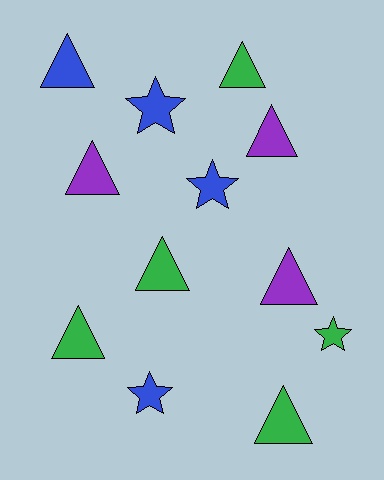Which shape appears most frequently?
Triangle, with 8 objects.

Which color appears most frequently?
Green, with 5 objects.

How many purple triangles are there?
There are 3 purple triangles.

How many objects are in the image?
There are 12 objects.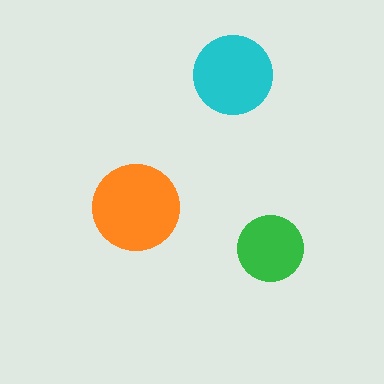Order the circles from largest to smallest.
the orange one, the cyan one, the green one.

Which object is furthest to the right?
The green circle is rightmost.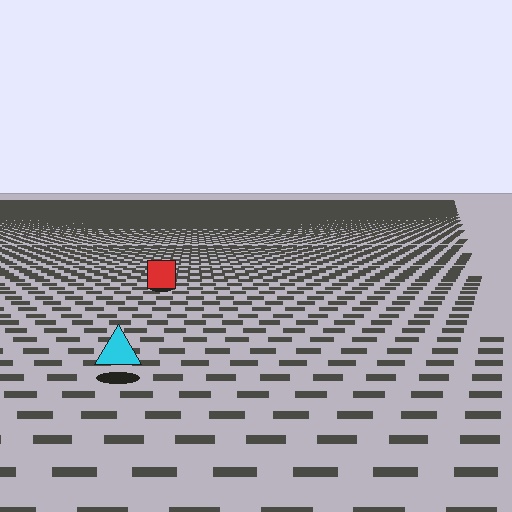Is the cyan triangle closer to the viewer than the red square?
Yes. The cyan triangle is closer — you can tell from the texture gradient: the ground texture is coarser near it.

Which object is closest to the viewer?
The cyan triangle is closest. The texture marks near it are larger and more spread out.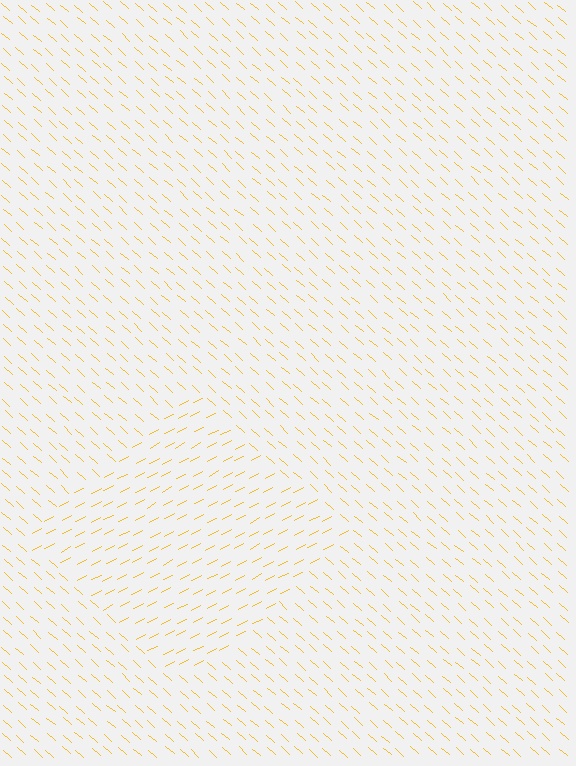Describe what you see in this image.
The image is filled with small yellow line segments. A diamond region in the image has lines oriented differently from the surrounding lines, creating a visible texture boundary.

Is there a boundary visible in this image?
Yes, there is a texture boundary formed by a change in line orientation.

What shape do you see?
I see a diamond.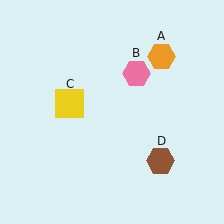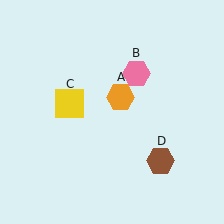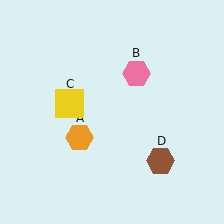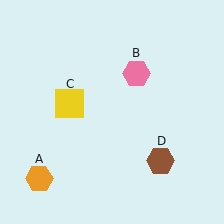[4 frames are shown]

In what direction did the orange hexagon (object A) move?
The orange hexagon (object A) moved down and to the left.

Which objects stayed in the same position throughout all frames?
Pink hexagon (object B) and yellow square (object C) and brown hexagon (object D) remained stationary.